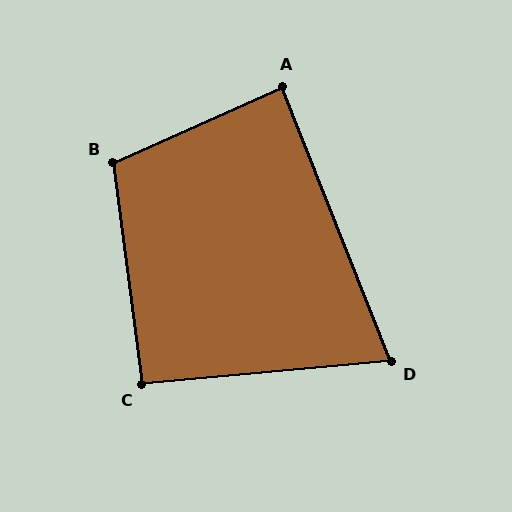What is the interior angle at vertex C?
Approximately 92 degrees (approximately right).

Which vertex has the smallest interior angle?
D, at approximately 74 degrees.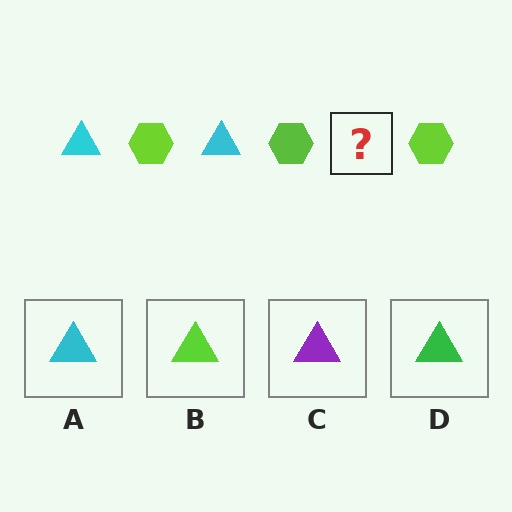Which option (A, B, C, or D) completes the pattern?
A.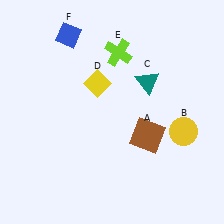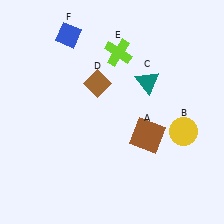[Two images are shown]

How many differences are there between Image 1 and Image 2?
There is 1 difference between the two images.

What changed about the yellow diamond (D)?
In Image 1, D is yellow. In Image 2, it changed to brown.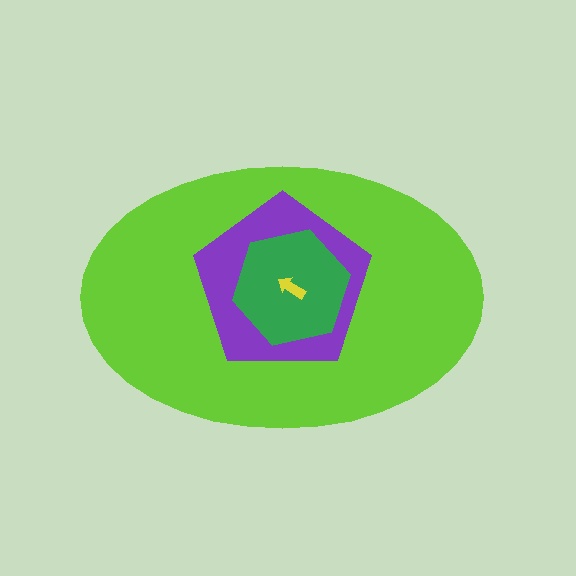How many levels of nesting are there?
4.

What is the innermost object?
The yellow arrow.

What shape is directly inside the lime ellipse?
The purple pentagon.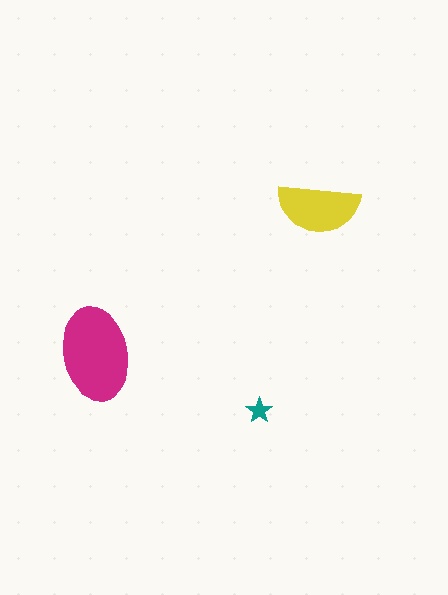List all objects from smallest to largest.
The teal star, the yellow semicircle, the magenta ellipse.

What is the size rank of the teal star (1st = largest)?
3rd.